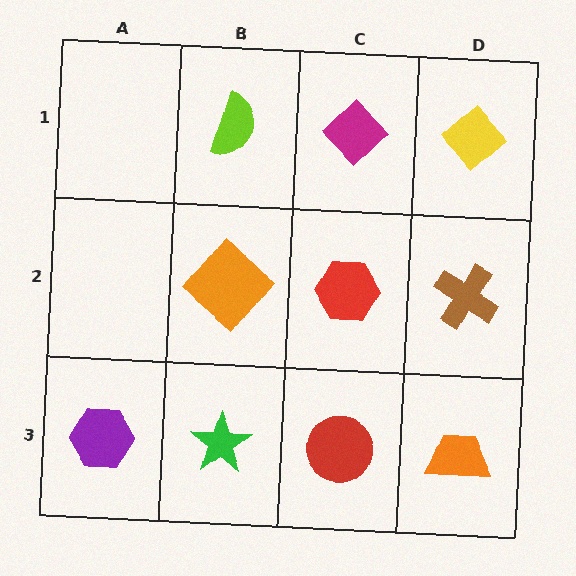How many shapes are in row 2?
3 shapes.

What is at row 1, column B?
A lime semicircle.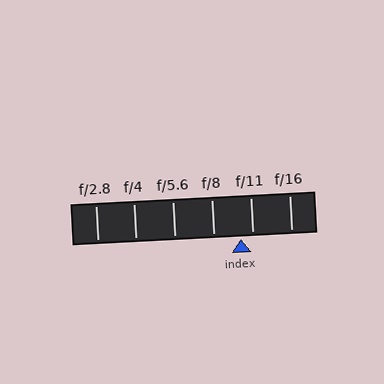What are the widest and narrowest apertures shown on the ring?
The widest aperture shown is f/2.8 and the narrowest is f/16.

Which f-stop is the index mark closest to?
The index mark is closest to f/11.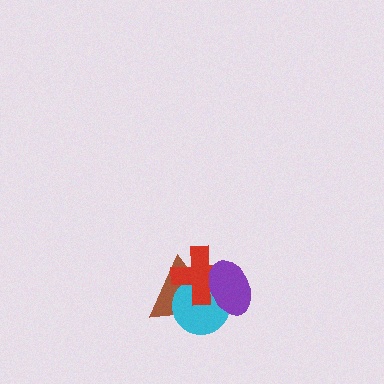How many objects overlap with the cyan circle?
3 objects overlap with the cyan circle.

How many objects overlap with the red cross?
3 objects overlap with the red cross.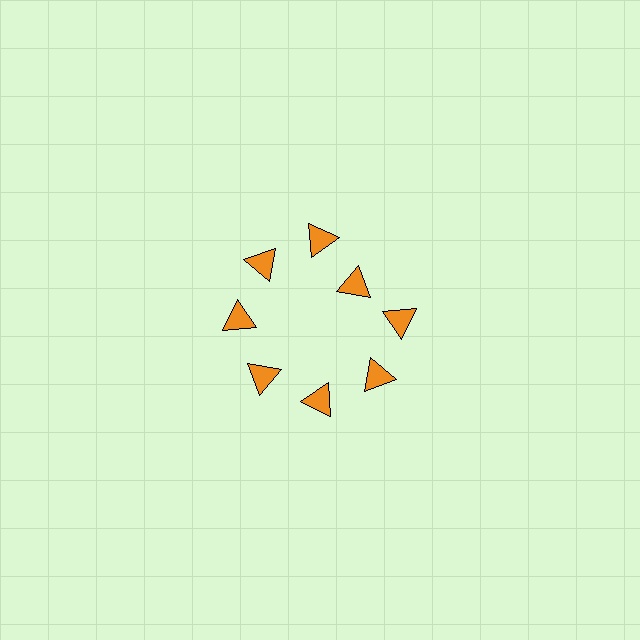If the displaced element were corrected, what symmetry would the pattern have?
It would have 8-fold rotational symmetry — the pattern would map onto itself every 45 degrees.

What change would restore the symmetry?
The symmetry would be restored by moving it outward, back onto the ring so that all 8 triangles sit at equal angles and equal distance from the center.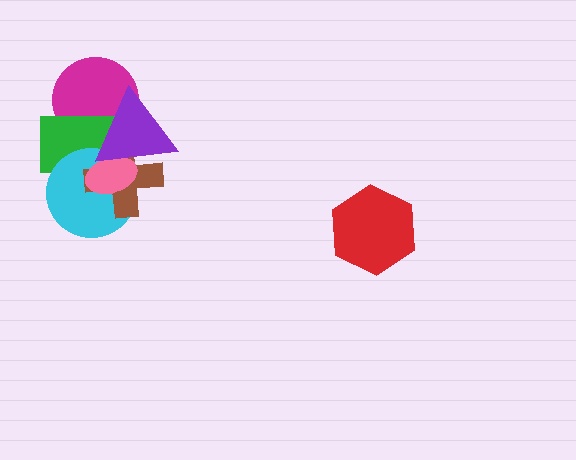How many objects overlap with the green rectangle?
5 objects overlap with the green rectangle.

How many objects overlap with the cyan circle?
4 objects overlap with the cyan circle.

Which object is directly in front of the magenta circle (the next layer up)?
The green rectangle is directly in front of the magenta circle.